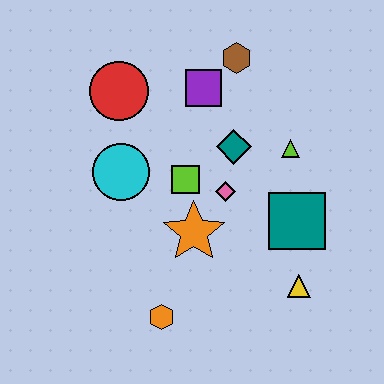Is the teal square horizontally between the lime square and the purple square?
No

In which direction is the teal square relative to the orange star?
The teal square is to the right of the orange star.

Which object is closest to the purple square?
The brown hexagon is closest to the purple square.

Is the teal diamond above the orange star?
Yes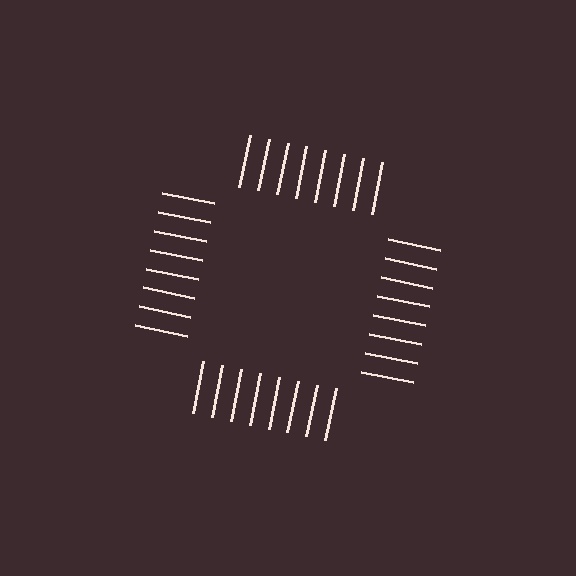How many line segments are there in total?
32 — 8 along each of the 4 edges.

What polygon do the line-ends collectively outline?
An illusory square — the line segments terminate on its edges but no continuous stroke is drawn.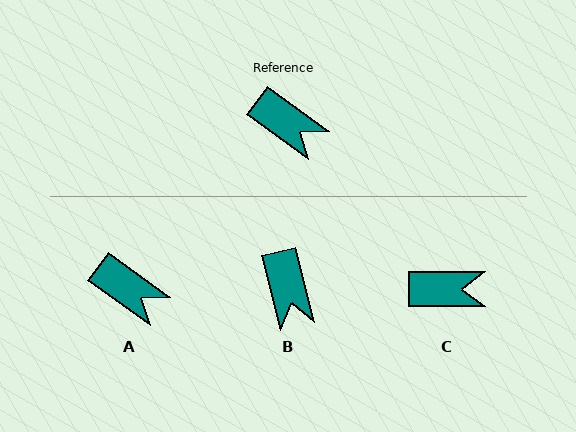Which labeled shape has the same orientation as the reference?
A.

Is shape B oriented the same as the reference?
No, it is off by about 40 degrees.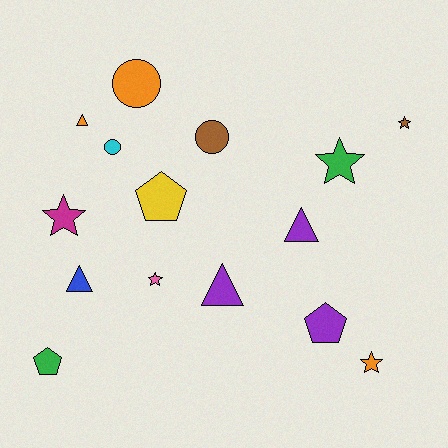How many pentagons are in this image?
There are 3 pentagons.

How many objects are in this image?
There are 15 objects.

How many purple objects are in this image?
There are 3 purple objects.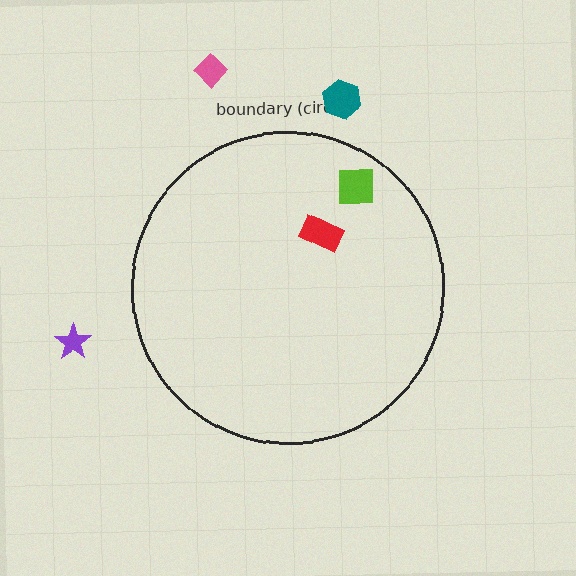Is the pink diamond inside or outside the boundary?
Outside.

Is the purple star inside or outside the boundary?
Outside.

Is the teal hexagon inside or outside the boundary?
Outside.